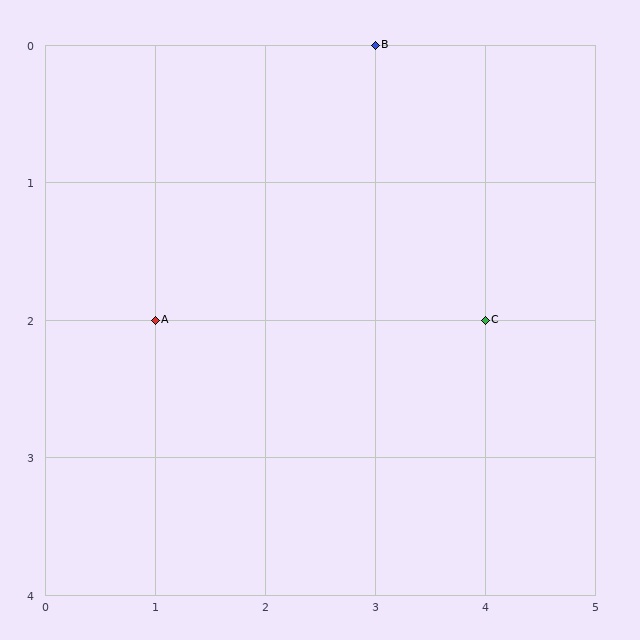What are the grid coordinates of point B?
Point B is at grid coordinates (3, 0).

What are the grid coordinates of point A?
Point A is at grid coordinates (1, 2).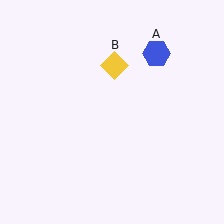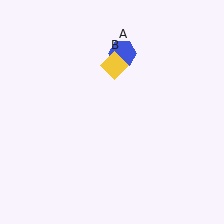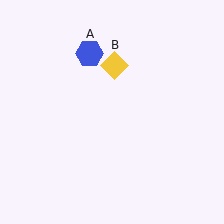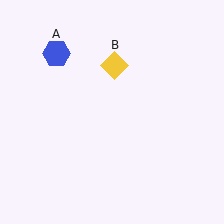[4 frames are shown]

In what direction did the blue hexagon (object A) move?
The blue hexagon (object A) moved left.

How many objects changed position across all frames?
1 object changed position: blue hexagon (object A).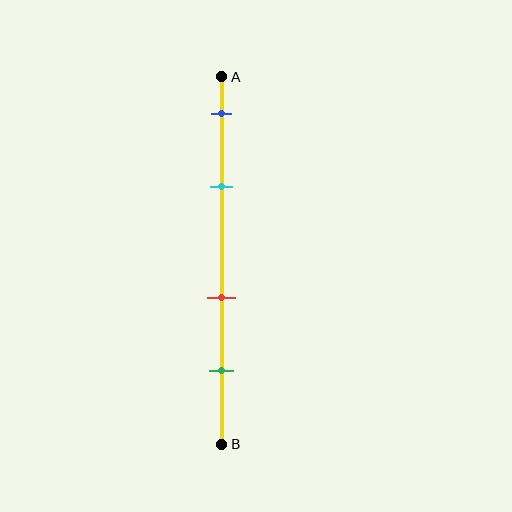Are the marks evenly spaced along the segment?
No, the marks are not evenly spaced.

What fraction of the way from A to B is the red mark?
The red mark is approximately 60% (0.6) of the way from A to B.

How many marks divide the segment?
There are 4 marks dividing the segment.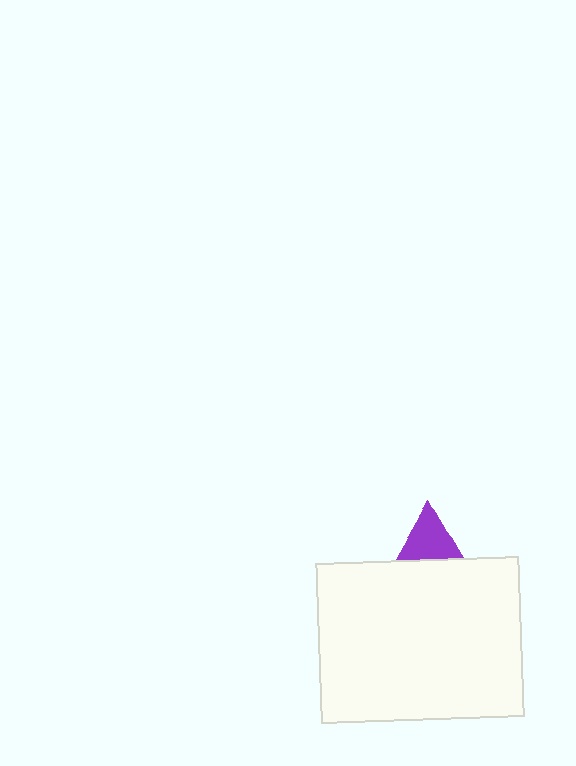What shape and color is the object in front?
The object in front is a white rectangle.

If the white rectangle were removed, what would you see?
You would see the complete purple triangle.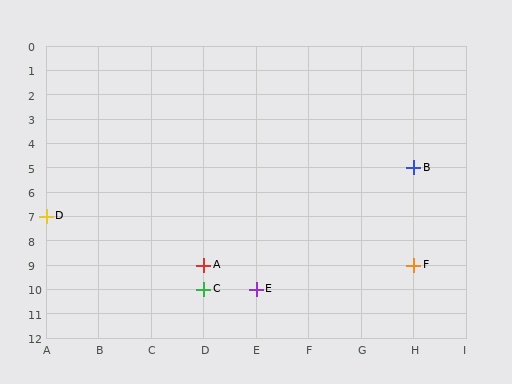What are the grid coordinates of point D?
Point D is at grid coordinates (A, 7).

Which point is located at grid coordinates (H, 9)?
Point F is at (H, 9).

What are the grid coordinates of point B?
Point B is at grid coordinates (H, 5).